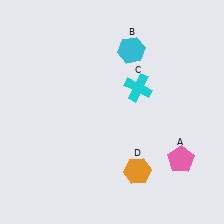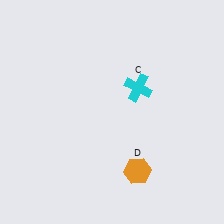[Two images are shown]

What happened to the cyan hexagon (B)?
The cyan hexagon (B) was removed in Image 2. It was in the top-right area of Image 1.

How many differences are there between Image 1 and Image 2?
There are 2 differences between the two images.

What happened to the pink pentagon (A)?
The pink pentagon (A) was removed in Image 2. It was in the bottom-right area of Image 1.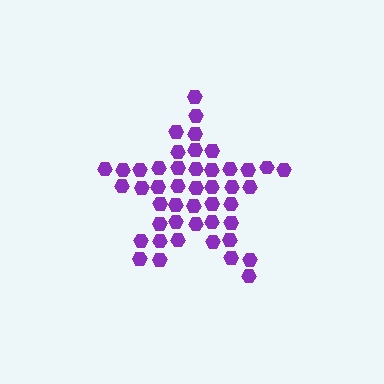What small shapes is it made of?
It is made of small hexagons.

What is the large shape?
The large shape is a star.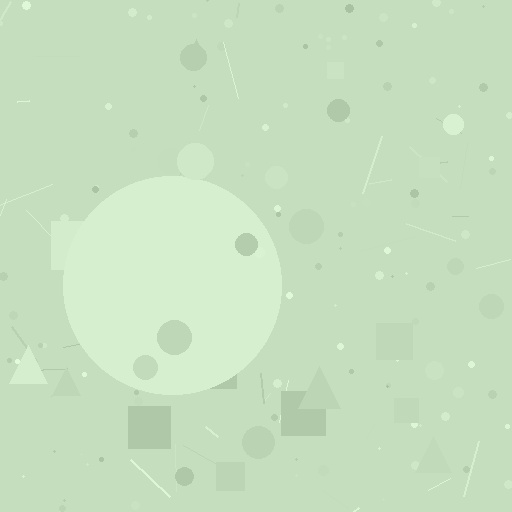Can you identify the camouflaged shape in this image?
The camouflaged shape is a circle.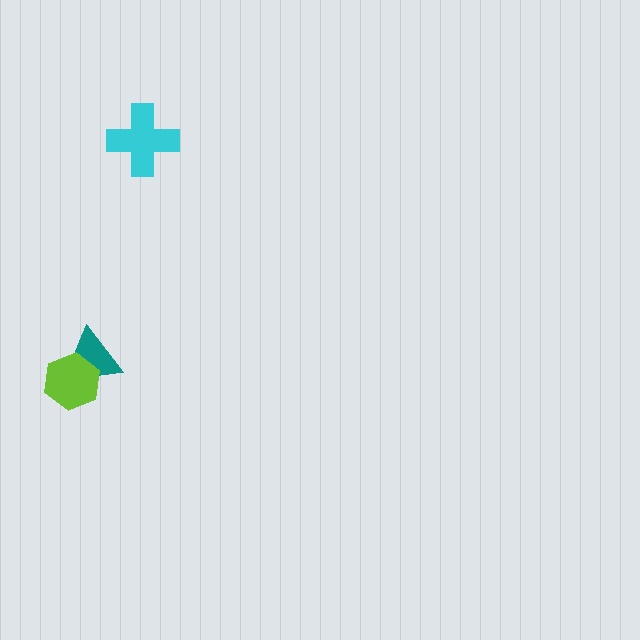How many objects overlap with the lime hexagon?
1 object overlaps with the lime hexagon.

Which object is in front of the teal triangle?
The lime hexagon is in front of the teal triangle.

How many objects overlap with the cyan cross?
0 objects overlap with the cyan cross.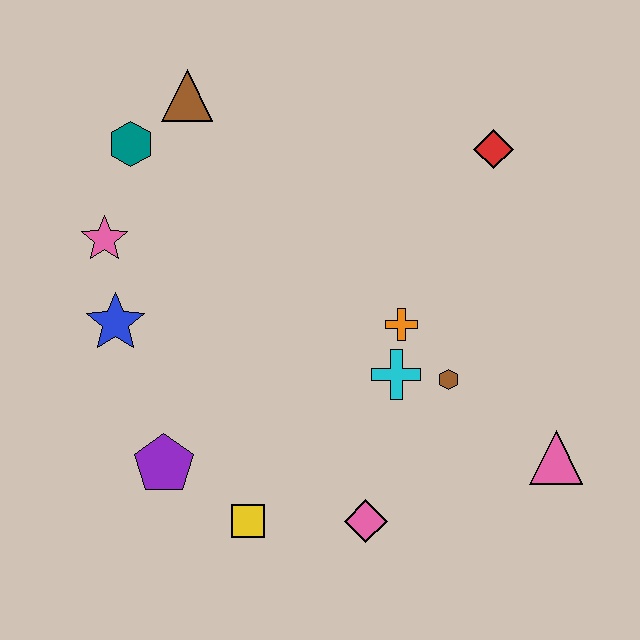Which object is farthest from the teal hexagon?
The pink triangle is farthest from the teal hexagon.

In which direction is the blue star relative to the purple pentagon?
The blue star is above the purple pentagon.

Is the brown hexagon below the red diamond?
Yes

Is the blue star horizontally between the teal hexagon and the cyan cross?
No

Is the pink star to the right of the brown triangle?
No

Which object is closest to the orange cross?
The cyan cross is closest to the orange cross.